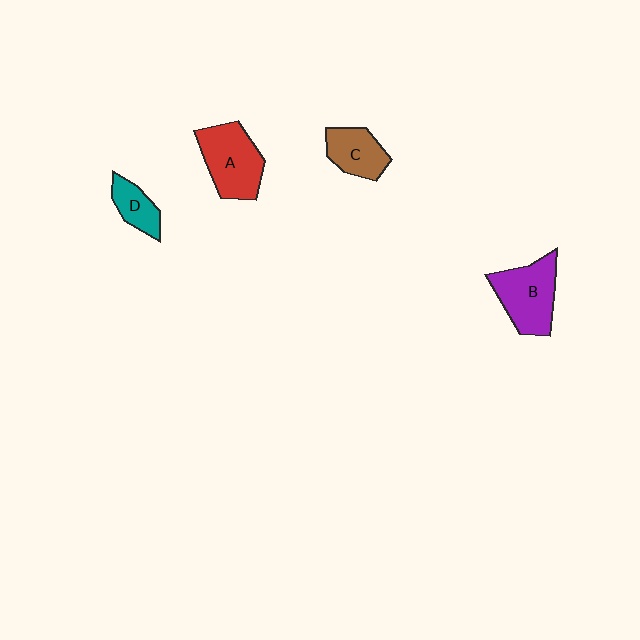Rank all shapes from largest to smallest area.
From largest to smallest: B (purple), A (red), C (brown), D (teal).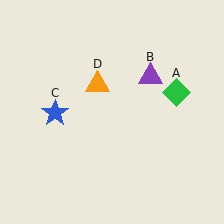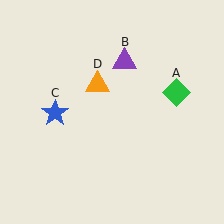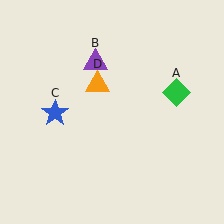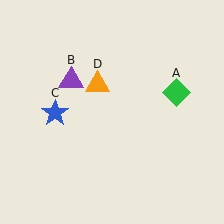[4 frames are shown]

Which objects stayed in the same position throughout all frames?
Green diamond (object A) and blue star (object C) and orange triangle (object D) remained stationary.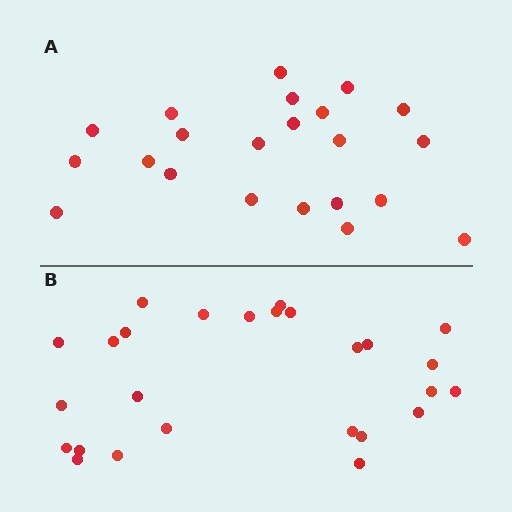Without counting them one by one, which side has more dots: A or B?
Region B (the bottom region) has more dots.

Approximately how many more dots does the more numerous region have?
Region B has about 4 more dots than region A.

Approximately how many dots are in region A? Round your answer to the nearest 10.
About 20 dots. (The exact count is 22, which rounds to 20.)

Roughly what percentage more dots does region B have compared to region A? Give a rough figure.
About 20% more.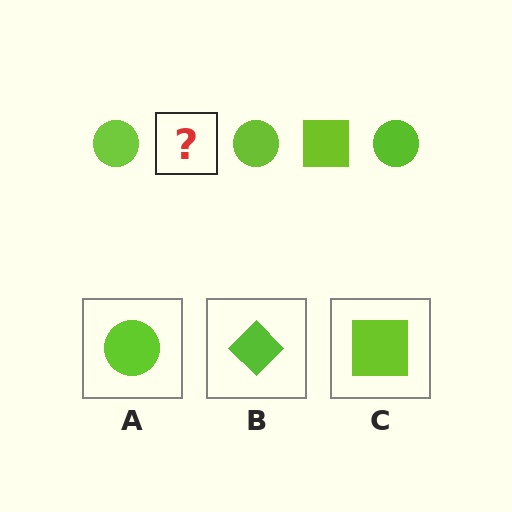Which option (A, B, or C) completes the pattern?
C.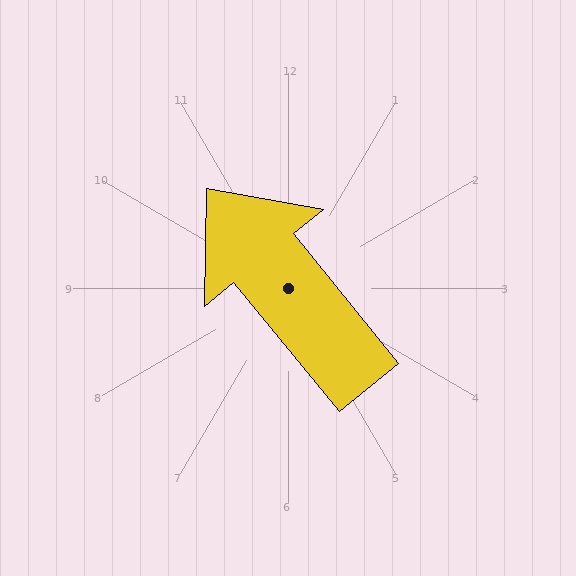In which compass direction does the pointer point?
Northwest.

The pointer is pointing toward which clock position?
Roughly 11 o'clock.